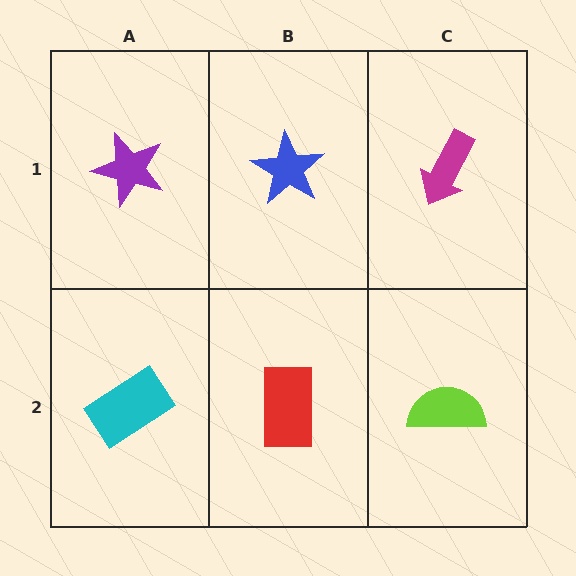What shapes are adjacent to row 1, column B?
A red rectangle (row 2, column B), a purple star (row 1, column A), a magenta arrow (row 1, column C).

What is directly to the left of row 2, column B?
A cyan rectangle.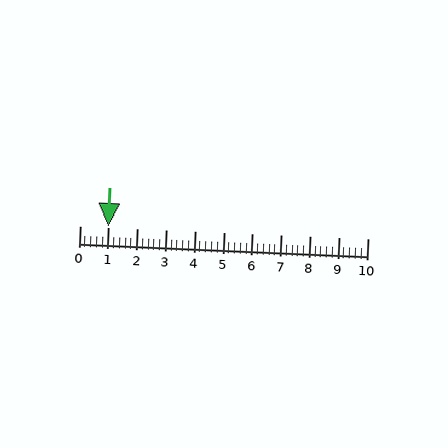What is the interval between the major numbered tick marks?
The major tick marks are spaced 1 units apart.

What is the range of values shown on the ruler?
The ruler shows values from 0 to 10.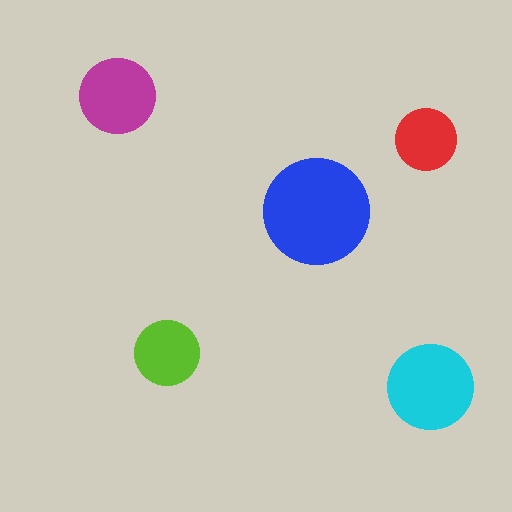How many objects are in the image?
There are 5 objects in the image.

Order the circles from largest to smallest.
the blue one, the cyan one, the magenta one, the lime one, the red one.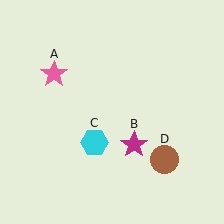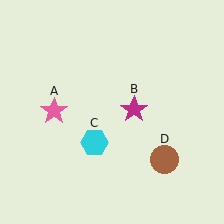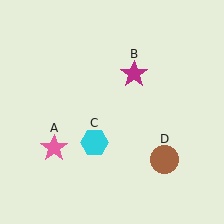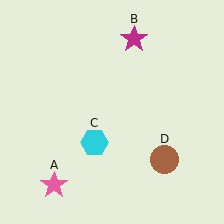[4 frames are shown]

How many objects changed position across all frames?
2 objects changed position: pink star (object A), magenta star (object B).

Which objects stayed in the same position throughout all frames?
Cyan hexagon (object C) and brown circle (object D) remained stationary.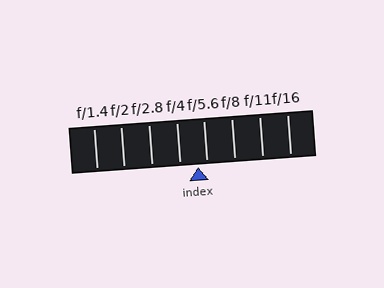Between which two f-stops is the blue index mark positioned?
The index mark is between f/4 and f/5.6.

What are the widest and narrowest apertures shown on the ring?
The widest aperture shown is f/1.4 and the narrowest is f/16.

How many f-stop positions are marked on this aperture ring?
There are 8 f-stop positions marked.